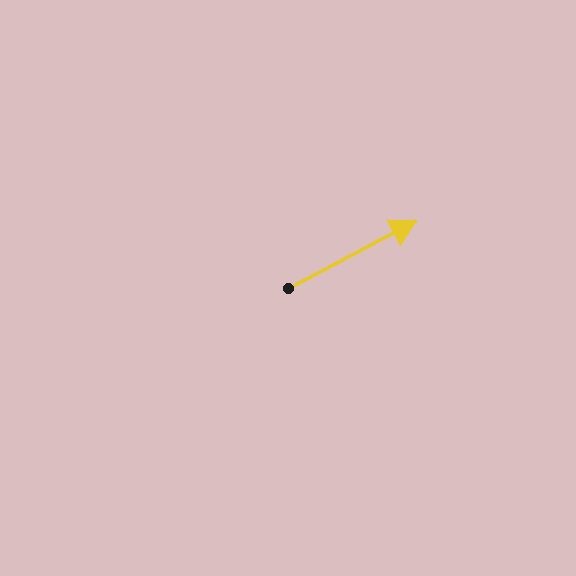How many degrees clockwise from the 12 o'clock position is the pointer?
Approximately 62 degrees.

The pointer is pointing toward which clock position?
Roughly 2 o'clock.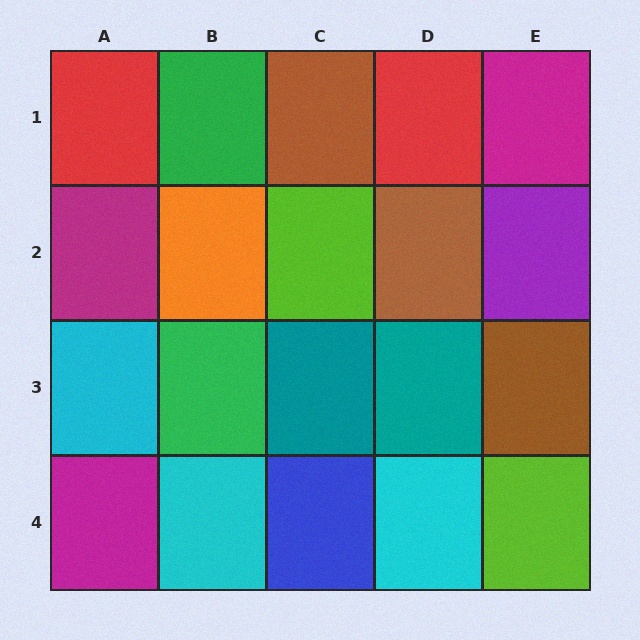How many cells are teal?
2 cells are teal.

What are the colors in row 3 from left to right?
Cyan, green, teal, teal, brown.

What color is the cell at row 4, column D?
Cyan.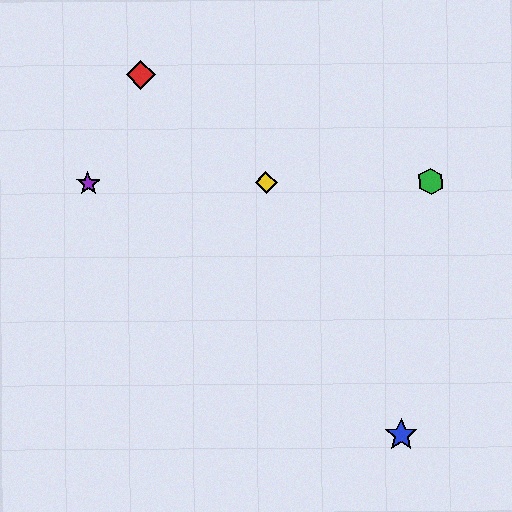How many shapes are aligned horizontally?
3 shapes (the green hexagon, the yellow diamond, the purple star) are aligned horizontally.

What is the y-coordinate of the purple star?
The purple star is at y≈184.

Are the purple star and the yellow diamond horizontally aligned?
Yes, both are at y≈184.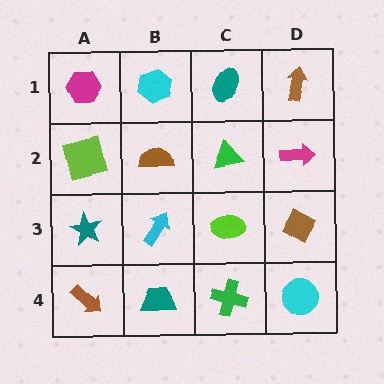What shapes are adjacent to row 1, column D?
A magenta arrow (row 2, column D), a teal ellipse (row 1, column C).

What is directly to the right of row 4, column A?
A teal trapezoid.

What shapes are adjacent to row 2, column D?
A brown arrow (row 1, column D), a brown diamond (row 3, column D), a green triangle (row 2, column C).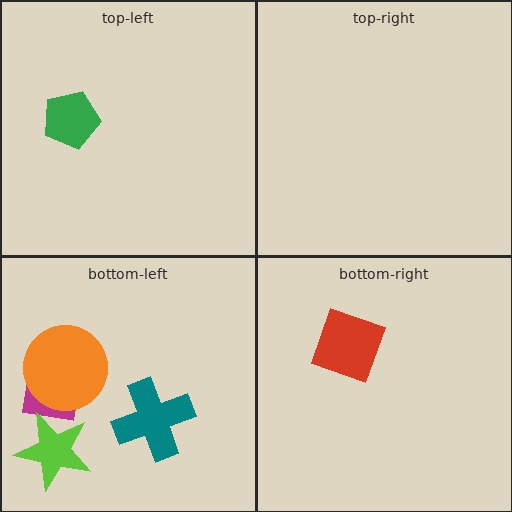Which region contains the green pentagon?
The top-left region.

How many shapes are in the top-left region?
1.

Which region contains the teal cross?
The bottom-left region.